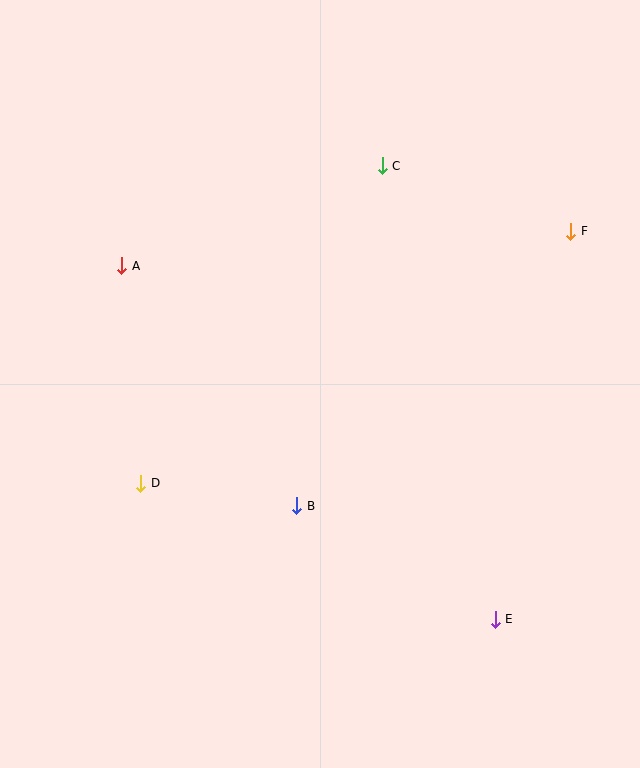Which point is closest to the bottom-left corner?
Point D is closest to the bottom-left corner.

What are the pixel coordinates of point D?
Point D is at (141, 483).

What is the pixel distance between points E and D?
The distance between E and D is 380 pixels.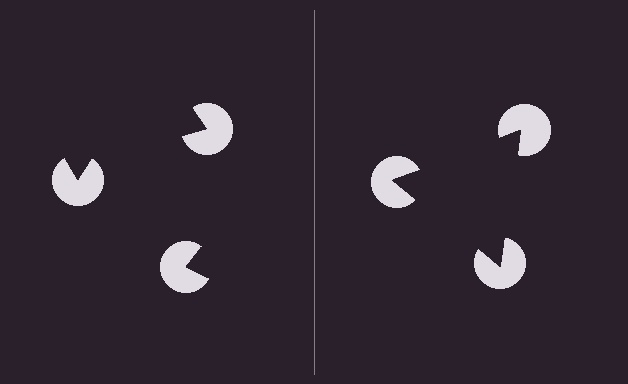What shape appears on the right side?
An illusory triangle.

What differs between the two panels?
The pac-man discs are positioned identically on both sides; only the wedge orientations differ. On the right they align to a triangle; on the left they are misaligned.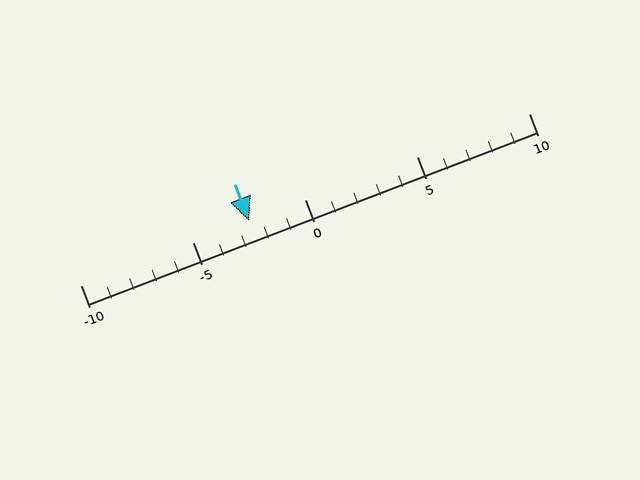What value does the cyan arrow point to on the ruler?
The cyan arrow points to approximately -2.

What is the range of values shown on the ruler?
The ruler shows values from -10 to 10.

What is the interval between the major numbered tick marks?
The major tick marks are spaced 5 units apart.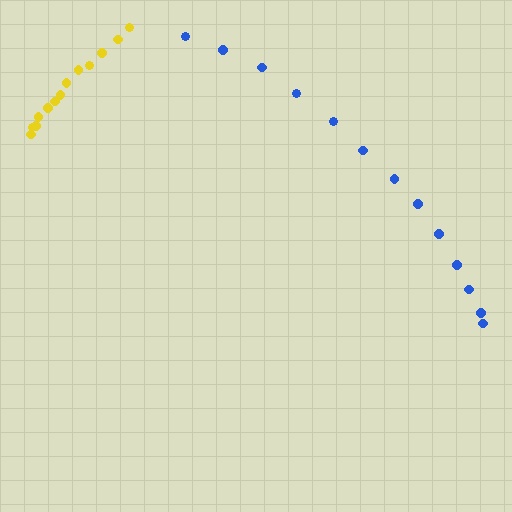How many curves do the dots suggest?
There are 2 distinct paths.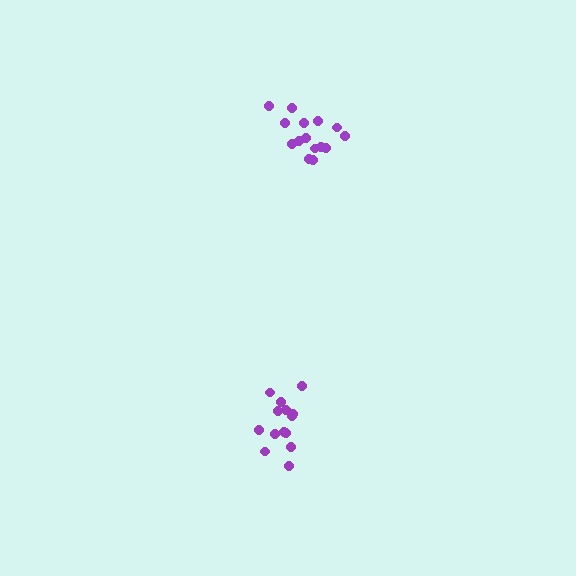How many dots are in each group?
Group 1: 15 dots, Group 2: 14 dots (29 total).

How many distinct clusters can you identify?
There are 2 distinct clusters.